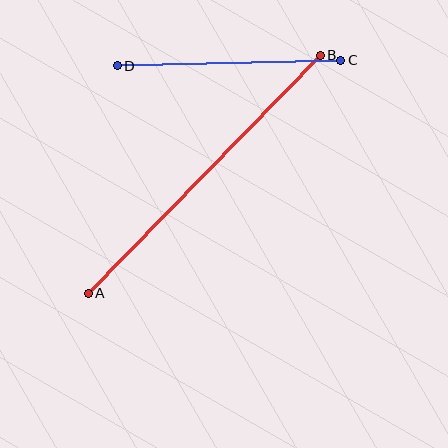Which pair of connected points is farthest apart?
Points A and B are farthest apart.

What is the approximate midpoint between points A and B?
The midpoint is at approximately (204, 174) pixels.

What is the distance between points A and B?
The distance is approximately 333 pixels.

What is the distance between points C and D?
The distance is approximately 224 pixels.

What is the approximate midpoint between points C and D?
The midpoint is at approximately (229, 63) pixels.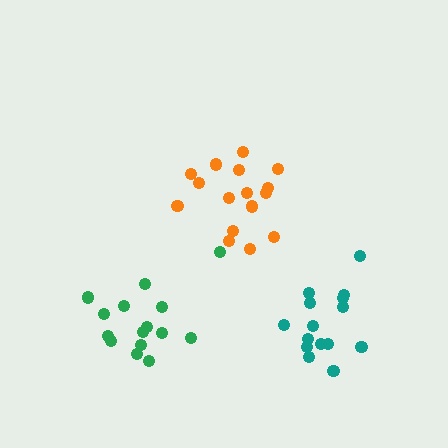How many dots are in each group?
Group 1: 15 dots, Group 2: 15 dots, Group 3: 16 dots (46 total).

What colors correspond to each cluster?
The clusters are colored: green, teal, orange.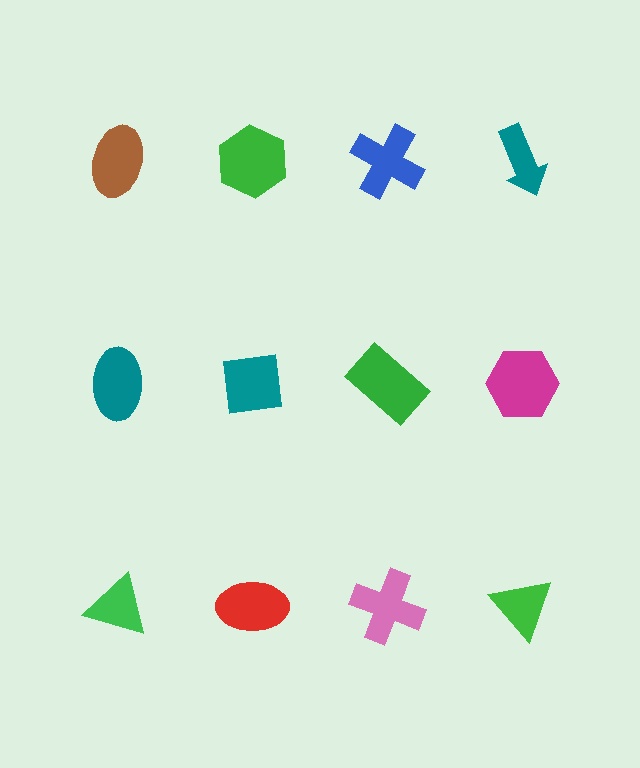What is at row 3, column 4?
A green triangle.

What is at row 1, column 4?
A teal arrow.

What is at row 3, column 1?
A green triangle.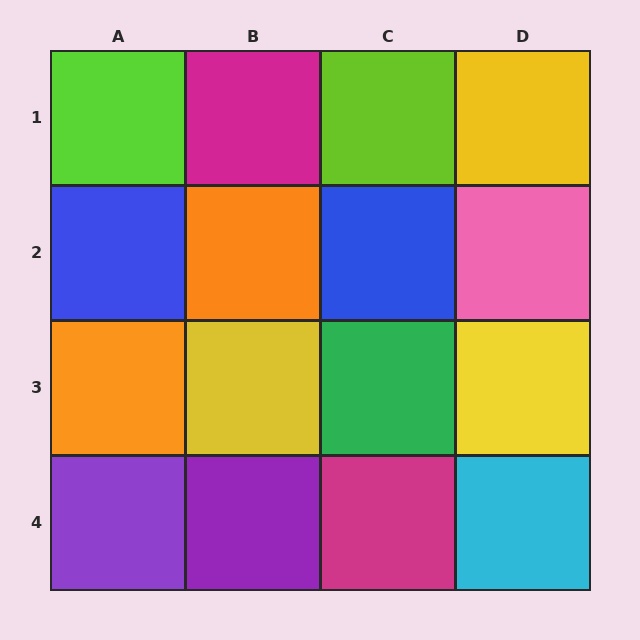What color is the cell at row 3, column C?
Green.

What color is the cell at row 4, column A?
Purple.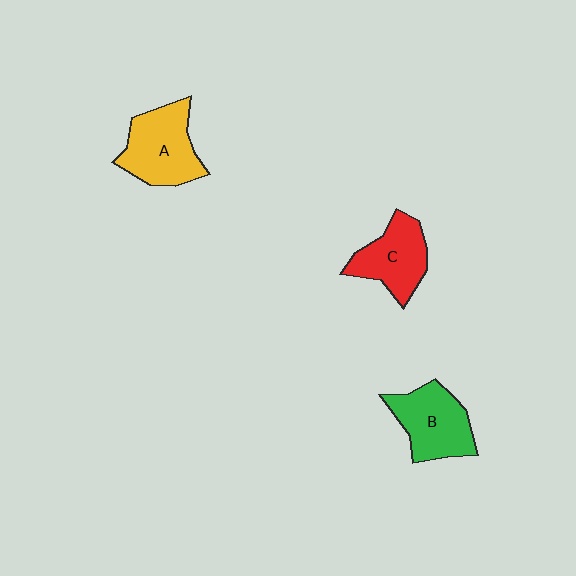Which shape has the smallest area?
Shape C (red).